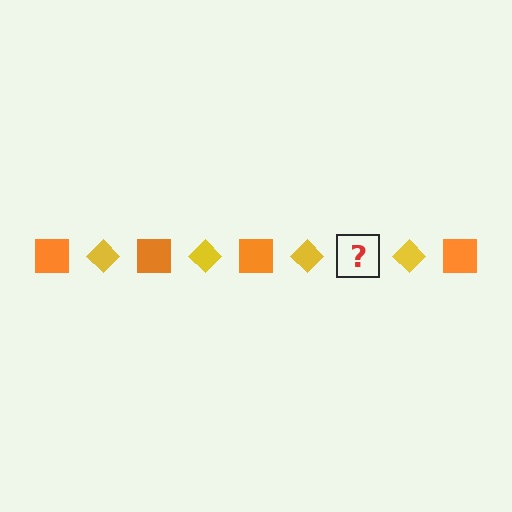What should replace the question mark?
The question mark should be replaced with an orange square.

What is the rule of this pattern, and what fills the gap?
The rule is that the pattern alternates between orange square and yellow diamond. The gap should be filled with an orange square.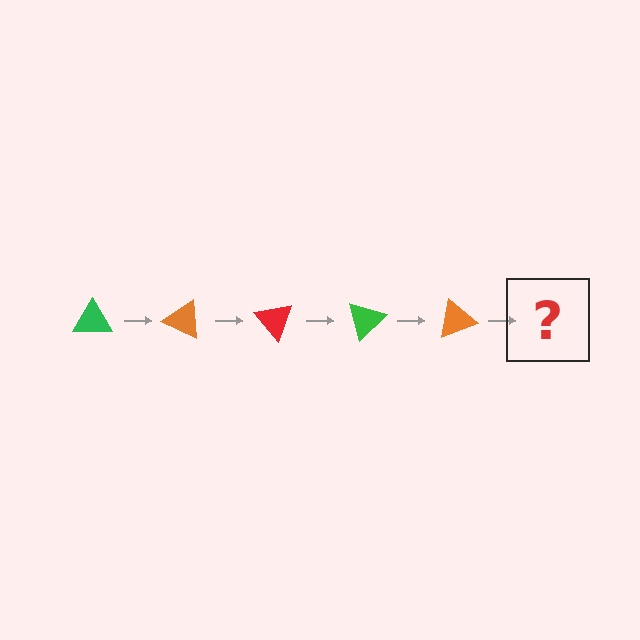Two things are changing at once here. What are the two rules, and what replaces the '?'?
The two rules are that it rotates 25 degrees each step and the color cycles through green, orange, and red. The '?' should be a red triangle, rotated 125 degrees from the start.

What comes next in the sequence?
The next element should be a red triangle, rotated 125 degrees from the start.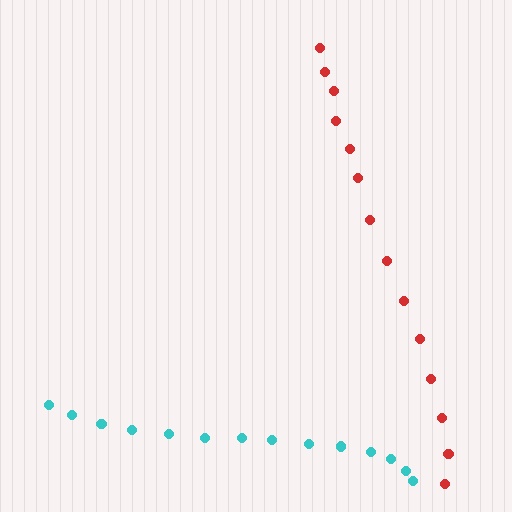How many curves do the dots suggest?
There are 2 distinct paths.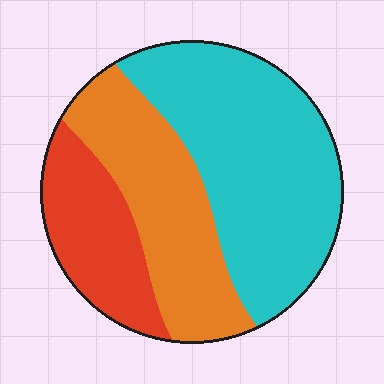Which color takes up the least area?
Red, at roughly 20%.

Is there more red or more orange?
Orange.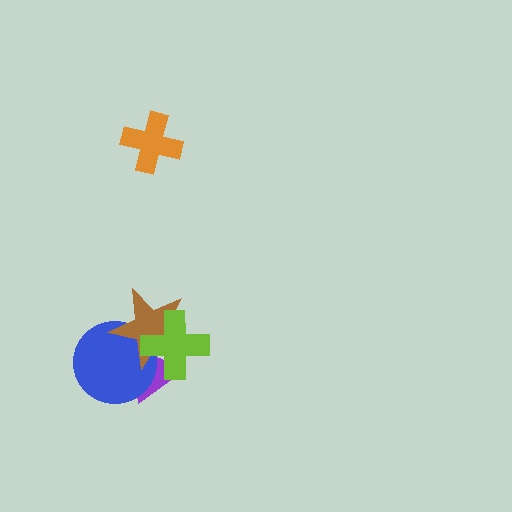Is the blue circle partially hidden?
Yes, it is partially covered by another shape.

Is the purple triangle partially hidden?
Yes, it is partially covered by another shape.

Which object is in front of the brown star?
The lime cross is in front of the brown star.